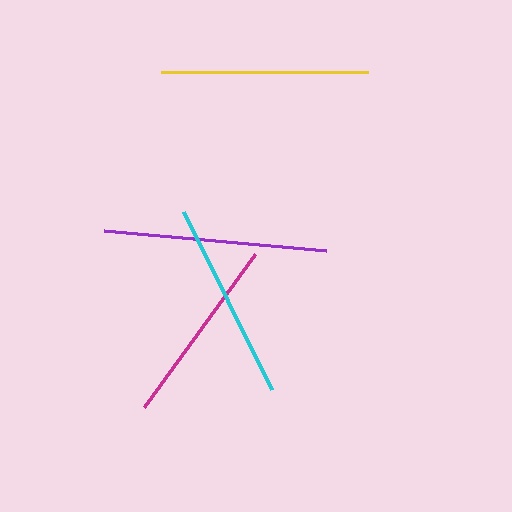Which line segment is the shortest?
The magenta line is the shortest at approximately 188 pixels.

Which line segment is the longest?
The purple line is the longest at approximately 222 pixels.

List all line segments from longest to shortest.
From longest to shortest: purple, yellow, cyan, magenta.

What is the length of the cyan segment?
The cyan segment is approximately 199 pixels long.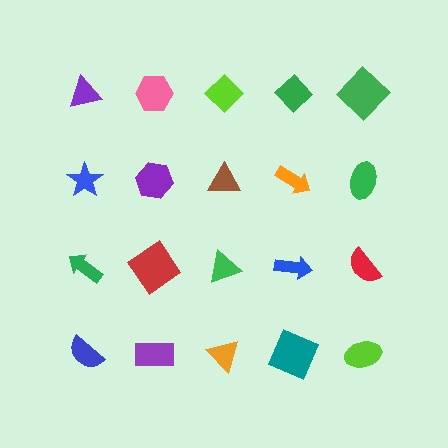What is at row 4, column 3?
An orange triangle.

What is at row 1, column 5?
A green diamond.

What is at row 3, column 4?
A blue arrow.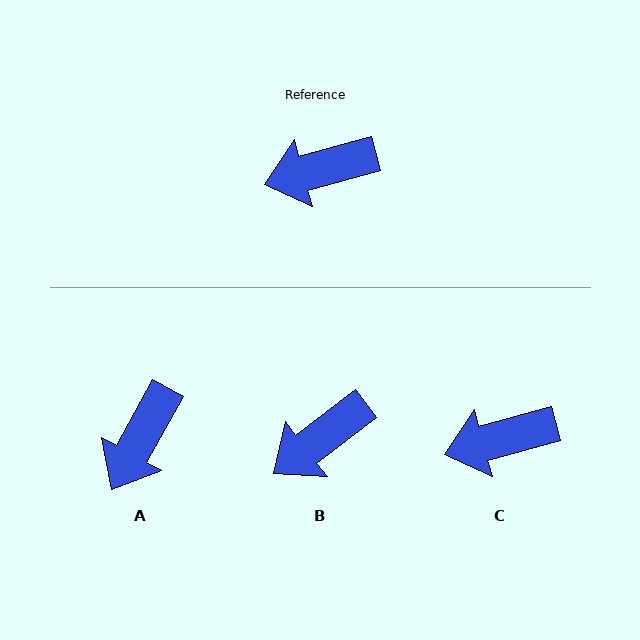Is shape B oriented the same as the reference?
No, it is off by about 22 degrees.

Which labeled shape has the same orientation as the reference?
C.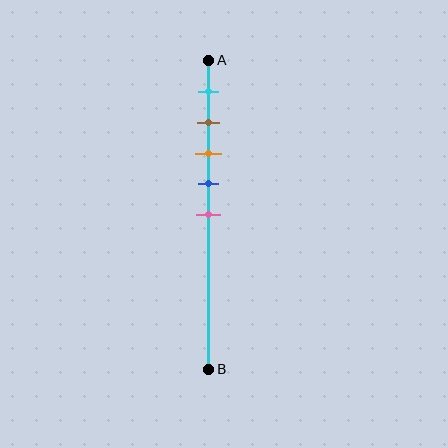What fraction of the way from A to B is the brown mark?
The brown mark is approximately 20% (0.2) of the way from A to B.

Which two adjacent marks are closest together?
The brown and orange marks are the closest adjacent pair.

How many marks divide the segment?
There are 5 marks dividing the segment.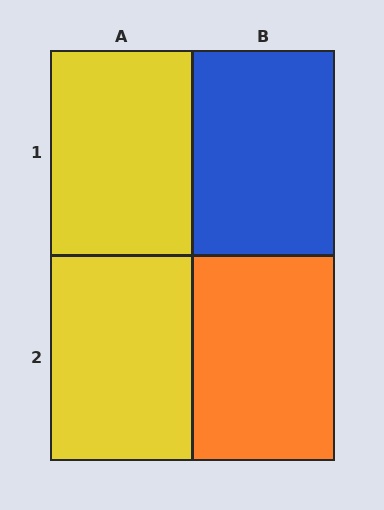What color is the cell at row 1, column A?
Yellow.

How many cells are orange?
1 cell is orange.